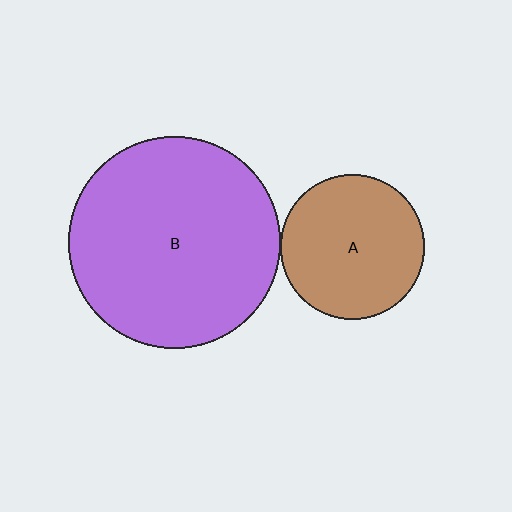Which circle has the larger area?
Circle B (purple).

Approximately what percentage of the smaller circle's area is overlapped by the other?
Approximately 5%.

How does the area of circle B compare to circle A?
Approximately 2.1 times.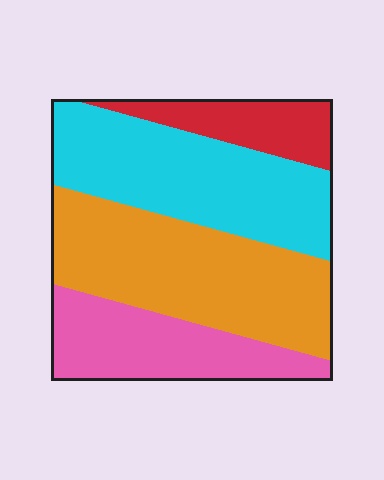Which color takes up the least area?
Red, at roughly 10%.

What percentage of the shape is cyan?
Cyan takes up about one third (1/3) of the shape.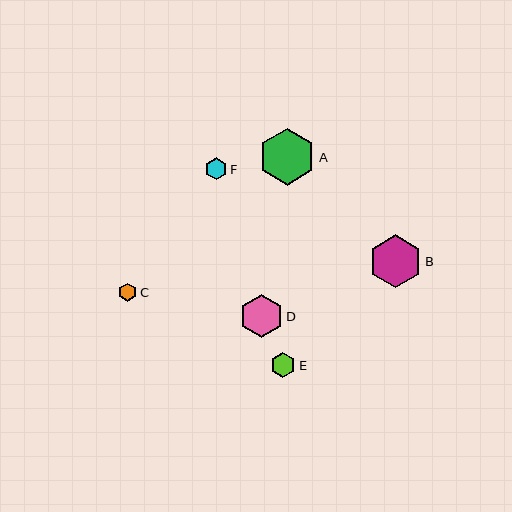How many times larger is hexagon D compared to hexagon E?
Hexagon D is approximately 1.8 times the size of hexagon E.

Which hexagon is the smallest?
Hexagon C is the smallest with a size of approximately 18 pixels.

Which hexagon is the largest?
Hexagon A is the largest with a size of approximately 56 pixels.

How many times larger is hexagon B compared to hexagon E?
Hexagon B is approximately 2.1 times the size of hexagon E.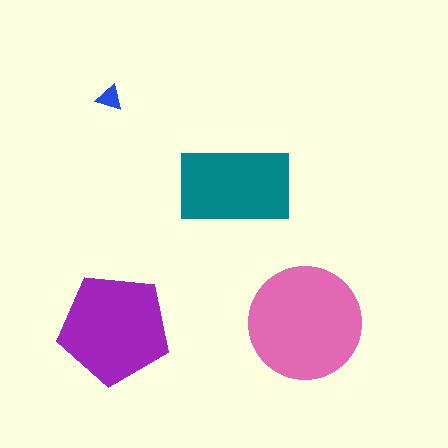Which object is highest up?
The blue triangle is topmost.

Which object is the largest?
The pink circle.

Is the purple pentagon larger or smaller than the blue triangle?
Larger.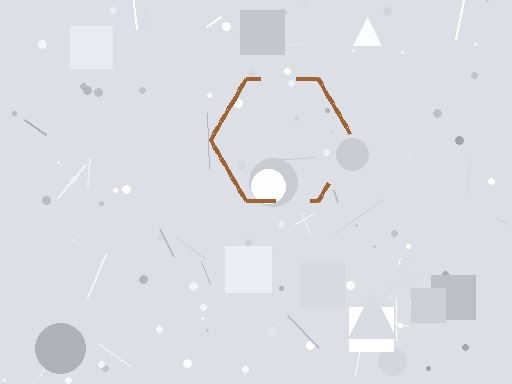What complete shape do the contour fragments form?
The contour fragments form a hexagon.